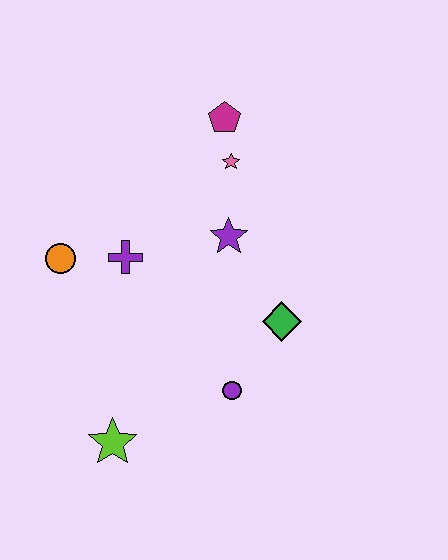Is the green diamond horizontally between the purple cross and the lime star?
No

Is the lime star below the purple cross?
Yes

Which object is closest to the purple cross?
The orange circle is closest to the purple cross.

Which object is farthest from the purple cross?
The lime star is farthest from the purple cross.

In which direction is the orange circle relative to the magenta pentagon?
The orange circle is to the left of the magenta pentagon.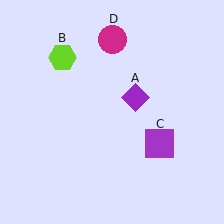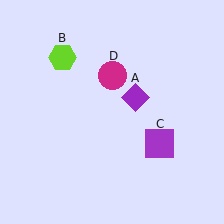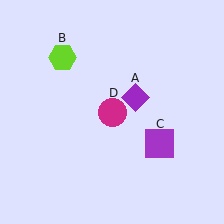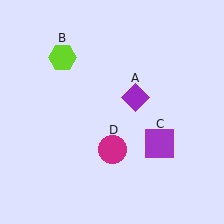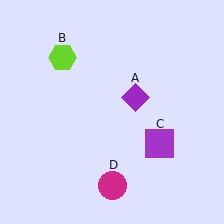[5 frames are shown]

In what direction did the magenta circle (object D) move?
The magenta circle (object D) moved down.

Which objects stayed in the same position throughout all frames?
Purple diamond (object A) and lime hexagon (object B) and purple square (object C) remained stationary.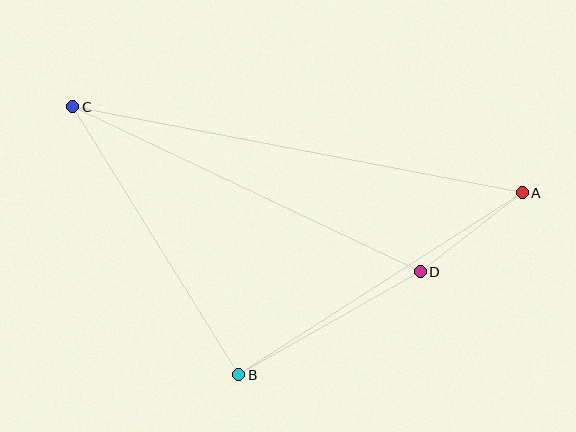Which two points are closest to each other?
Points A and D are closest to each other.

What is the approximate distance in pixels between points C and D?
The distance between C and D is approximately 384 pixels.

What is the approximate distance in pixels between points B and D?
The distance between B and D is approximately 209 pixels.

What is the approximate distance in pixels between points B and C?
The distance between B and C is approximately 315 pixels.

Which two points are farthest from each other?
Points A and C are farthest from each other.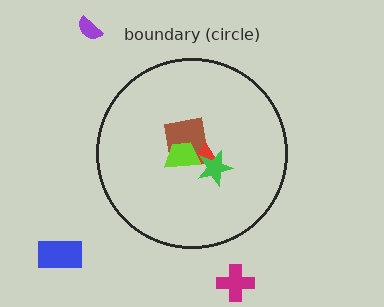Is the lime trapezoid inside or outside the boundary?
Inside.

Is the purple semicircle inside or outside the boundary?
Outside.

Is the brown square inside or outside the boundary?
Inside.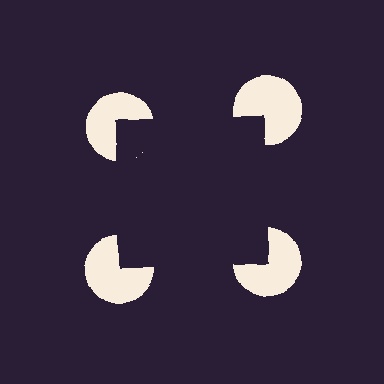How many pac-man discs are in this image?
There are 4 — one at each vertex of the illusory square.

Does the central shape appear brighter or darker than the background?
It typically appears slightly darker than the background, even though no actual brightness change is drawn.